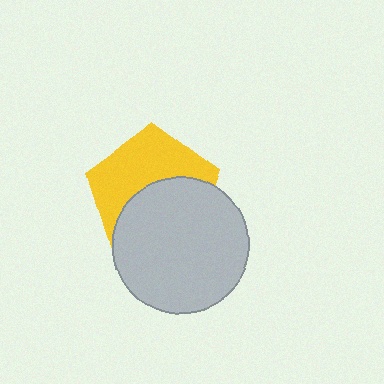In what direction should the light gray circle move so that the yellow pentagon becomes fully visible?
The light gray circle should move down. That is the shortest direction to clear the overlap and leave the yellow pentagon fully visible.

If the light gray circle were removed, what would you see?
You would see the complete yellow pentagon.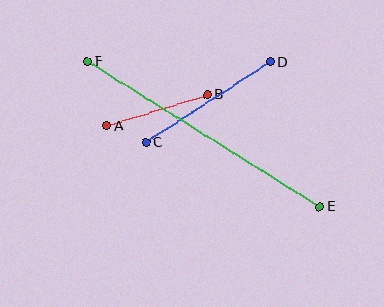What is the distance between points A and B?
The distance is approximately 105 pixels.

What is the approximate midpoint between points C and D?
The midpoint is at approximately (208, 102) pixels.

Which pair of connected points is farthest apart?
Points E and F are farthest apart.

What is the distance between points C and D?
The distance is approximately 148 pixels.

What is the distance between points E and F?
The distance is approximately 274 pixels.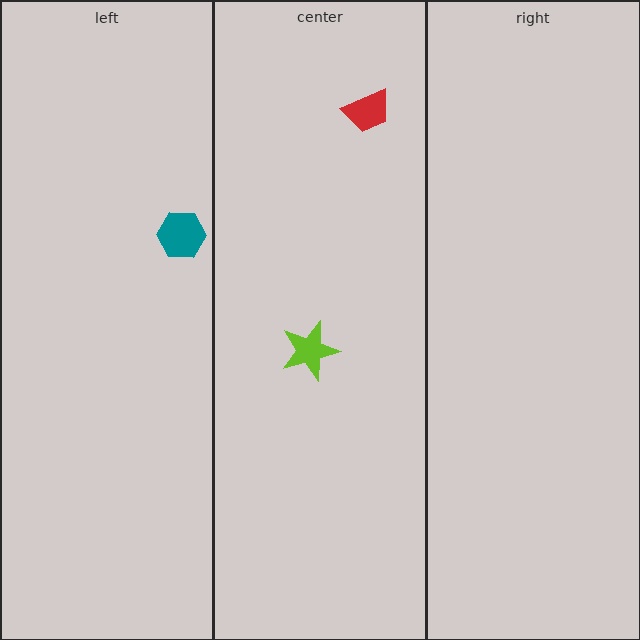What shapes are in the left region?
The teal hexagon.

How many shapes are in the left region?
1.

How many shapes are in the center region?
2.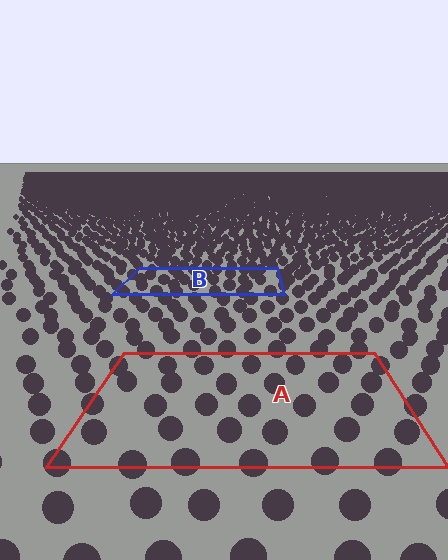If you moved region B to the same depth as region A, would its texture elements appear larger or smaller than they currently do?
They would appear larger. At a closer depth, the same texture elements are projected at a bigger on-screen size.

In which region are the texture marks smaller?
The texture marks are smaller in region B, because it is farther away.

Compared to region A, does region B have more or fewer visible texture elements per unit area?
Region B has more texture elements per unit area — they are packed more densely because it is farther away.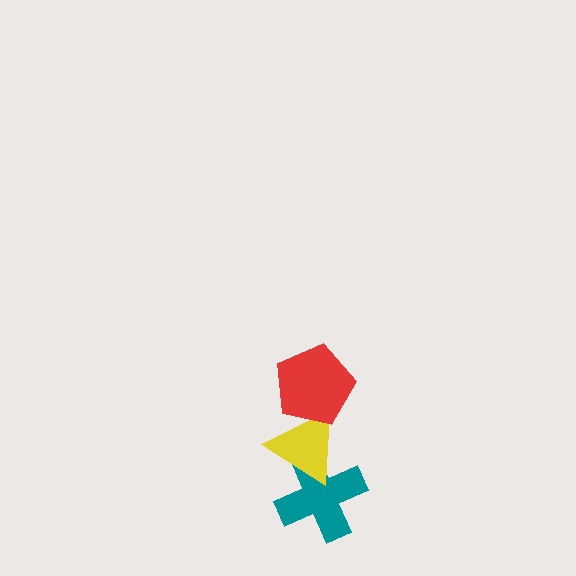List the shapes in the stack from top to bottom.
From top to bottom: the red pentagon, the yellow triangle, the teal cross.